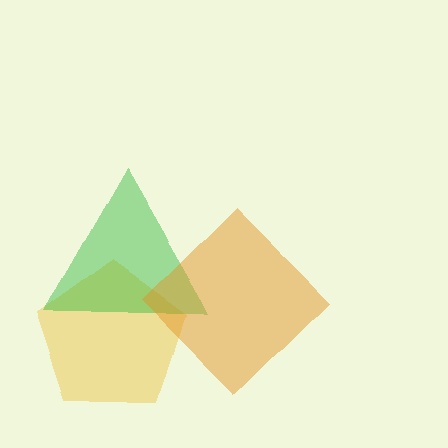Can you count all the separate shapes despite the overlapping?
Yes, there are 3 separate shapes.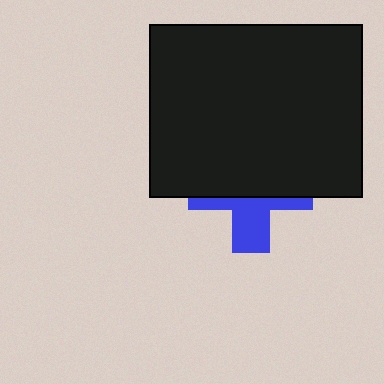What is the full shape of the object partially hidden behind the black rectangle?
The partially hidden object is a blue cross.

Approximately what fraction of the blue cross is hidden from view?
Roughly 61% of the blue cross is hidden behind the black rectangle.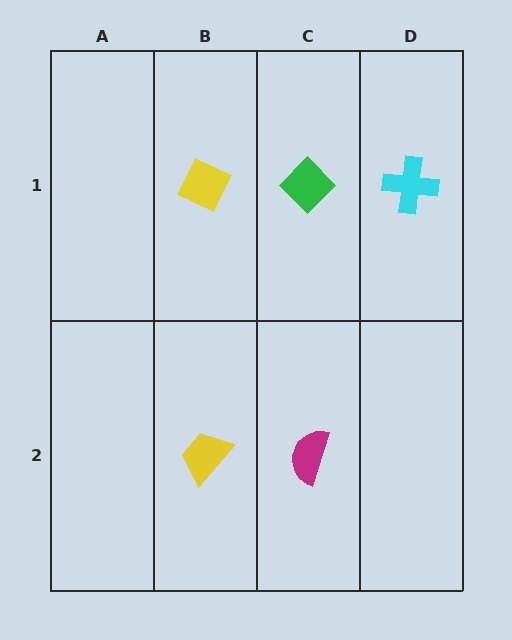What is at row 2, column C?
A magenta semicircle.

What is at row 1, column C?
A green diamond.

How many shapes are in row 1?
3 shapes.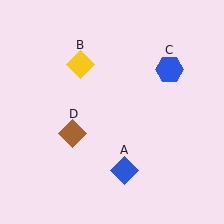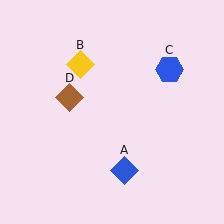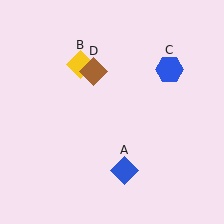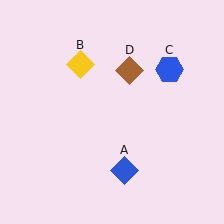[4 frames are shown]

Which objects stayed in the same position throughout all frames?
Blue diamond (object A) and yellow diamond (object B) and blue hexagon (object C) remained stationary.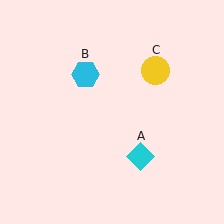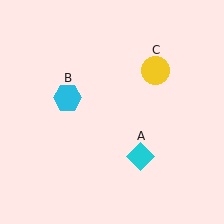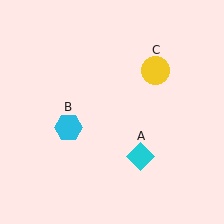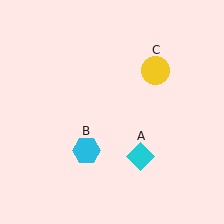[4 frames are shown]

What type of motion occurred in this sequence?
The cyan hexagon (object B) rotated counterclockwise around the center of the scene.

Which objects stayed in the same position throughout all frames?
Cyan diamond (object A) and yellow circle (object C) remained stationary.